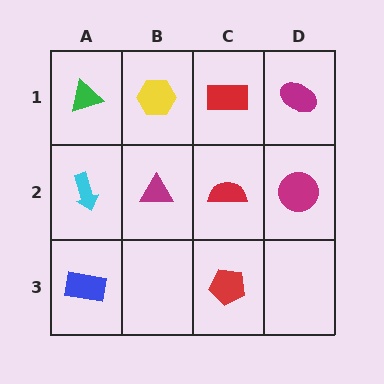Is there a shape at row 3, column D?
No, that cell is empty.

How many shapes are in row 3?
2 shapes.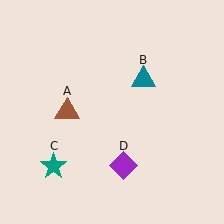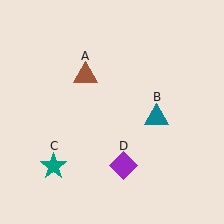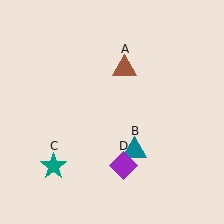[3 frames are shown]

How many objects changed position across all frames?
2 objects changed position: brown triangle (object A), teal triangle (object B).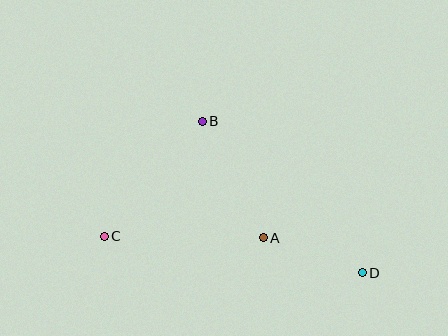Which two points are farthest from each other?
Points C and D are farthest from each other.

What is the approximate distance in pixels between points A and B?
The distance between A and B is approximately 131 pixels.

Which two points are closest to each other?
Points A and D are closest to each other.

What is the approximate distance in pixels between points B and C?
The distance between B and C is approximately 151 pixels.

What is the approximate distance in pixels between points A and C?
The distance between A and C is approximately 159 pixels.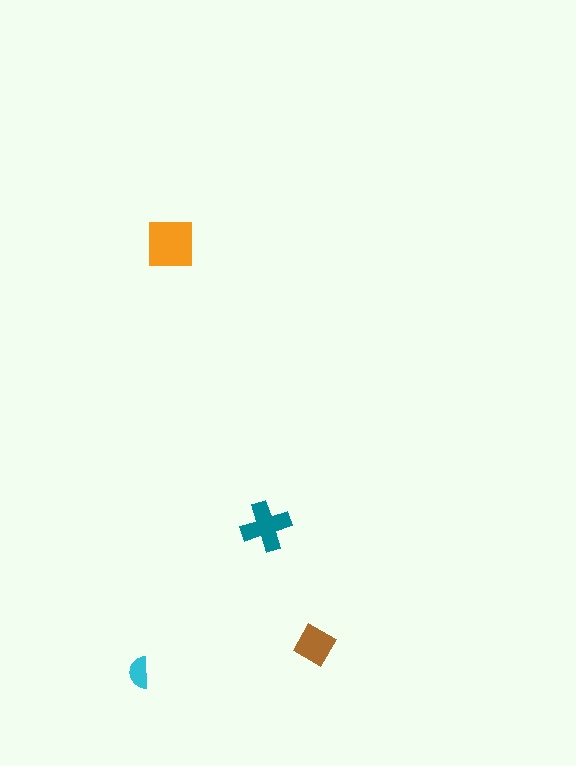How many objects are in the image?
There are 4 objects in the image.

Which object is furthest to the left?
The cyan semicircle is leftmost.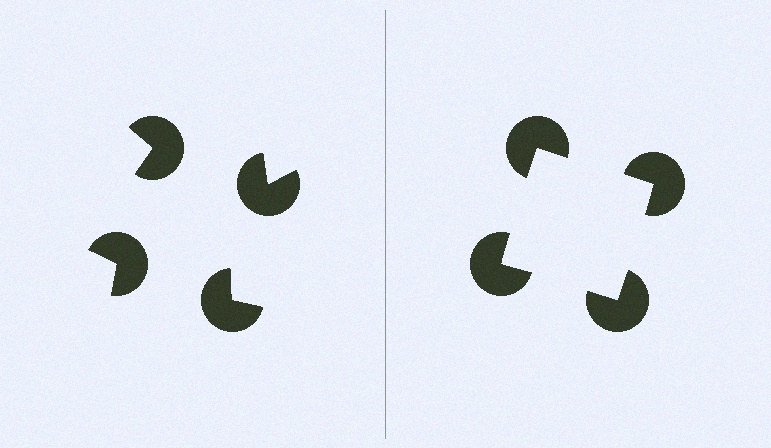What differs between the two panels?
The pac-man discs are positioned identically on both sides; only the wedge orientations differ. On the right they align to a square; on the left they are misaligned.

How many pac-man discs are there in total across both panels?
8 — 4 on each side.